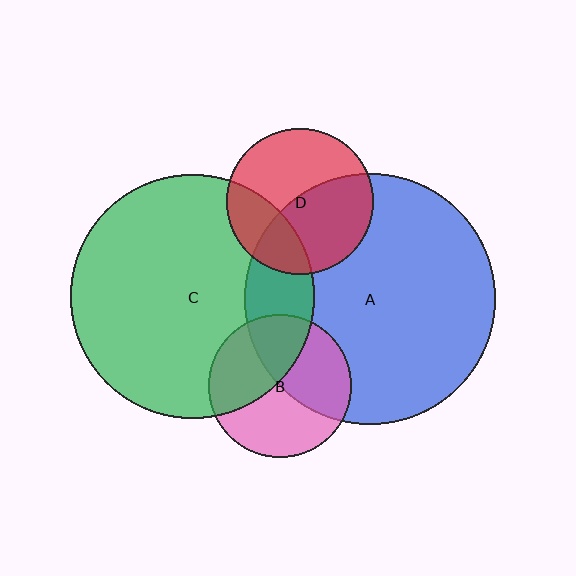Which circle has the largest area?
Circle A (blue).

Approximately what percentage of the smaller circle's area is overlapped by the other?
Approximately 50%.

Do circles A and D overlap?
Yes.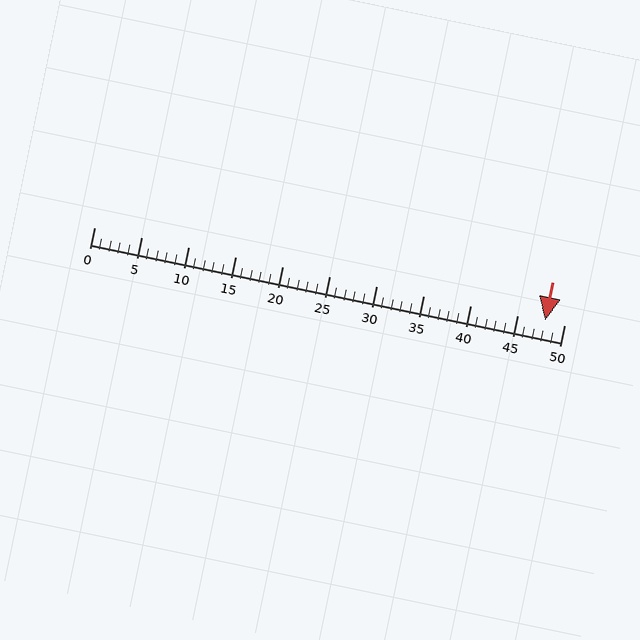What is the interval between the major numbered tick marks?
The major tick marks are spaced 5 units apart.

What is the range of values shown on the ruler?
The ruler shows values from 0 to 50.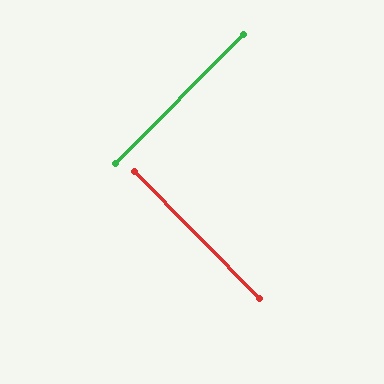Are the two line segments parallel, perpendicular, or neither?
Perpendicular — they meet at approximately 89°.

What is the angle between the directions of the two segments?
Approximately 89 degrees.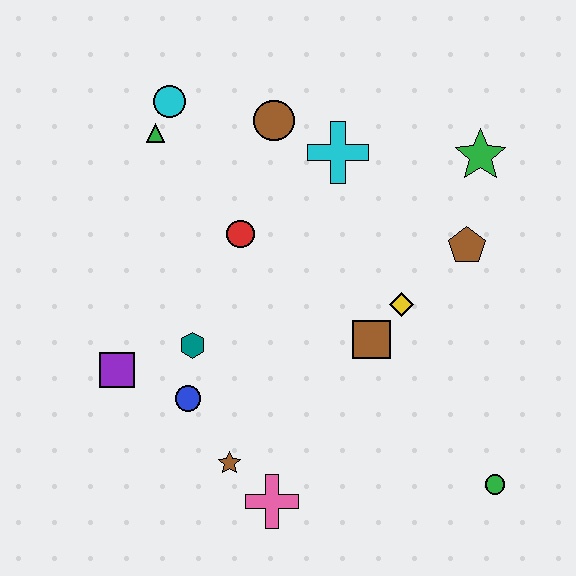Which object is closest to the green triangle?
The cyan circle is closest to the green triangle.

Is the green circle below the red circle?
Yes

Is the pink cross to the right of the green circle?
No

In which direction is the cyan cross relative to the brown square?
The cyan cross is above the brown square.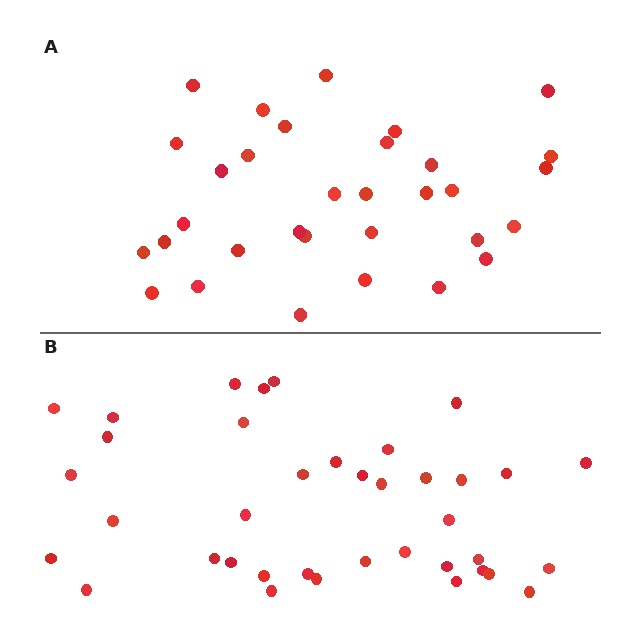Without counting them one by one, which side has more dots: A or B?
Region B (the bottom region) has more dots.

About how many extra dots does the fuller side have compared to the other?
Region B has about 6 more dots than region A.